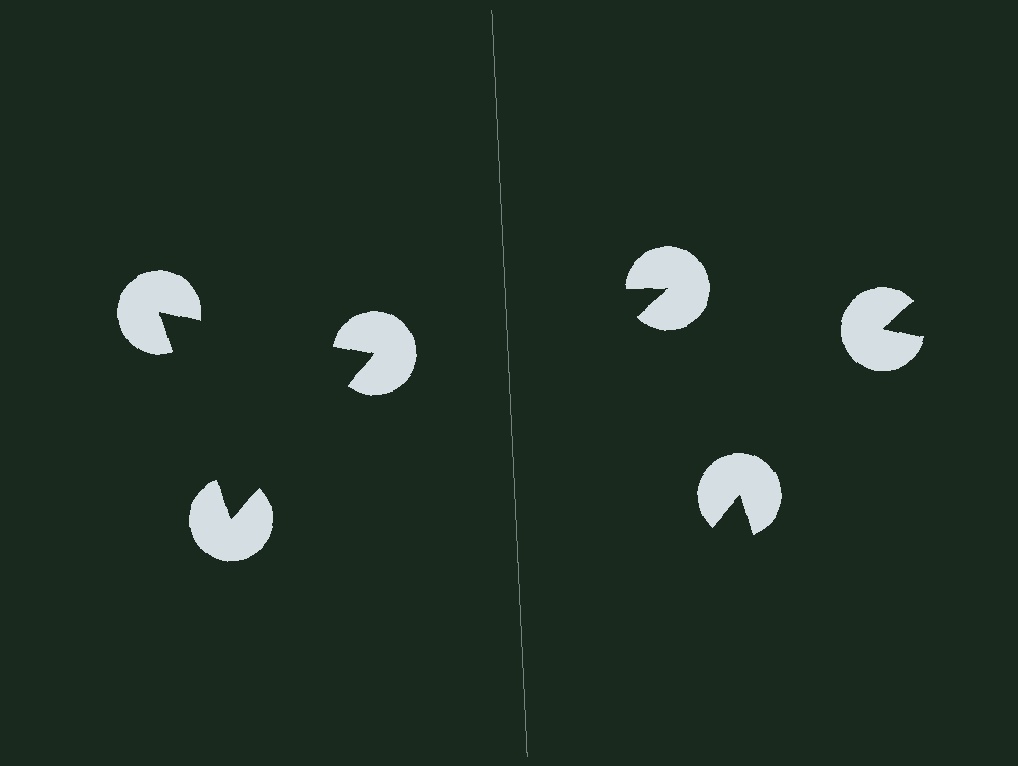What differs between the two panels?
The pac-man discs are positioned identically on both sides; only the wedge orientations differ. On the left they align to a triangle; on the right they are misaligned.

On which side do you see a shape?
An illusory triangle appears on the left side. On the right side the wedge cuts are rotated, so no coherent shape forms.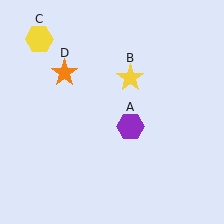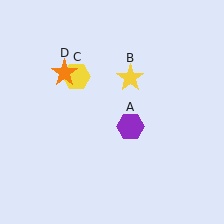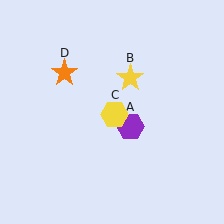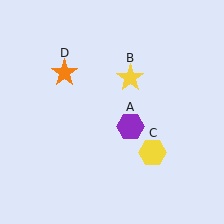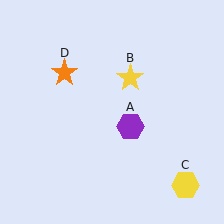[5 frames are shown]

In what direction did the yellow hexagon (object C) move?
The yellow hexagon (object C) moved down and to the right.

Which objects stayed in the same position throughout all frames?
Purple hexagon (object A) and yellow star (object B) and orange star (object D) remained stationary.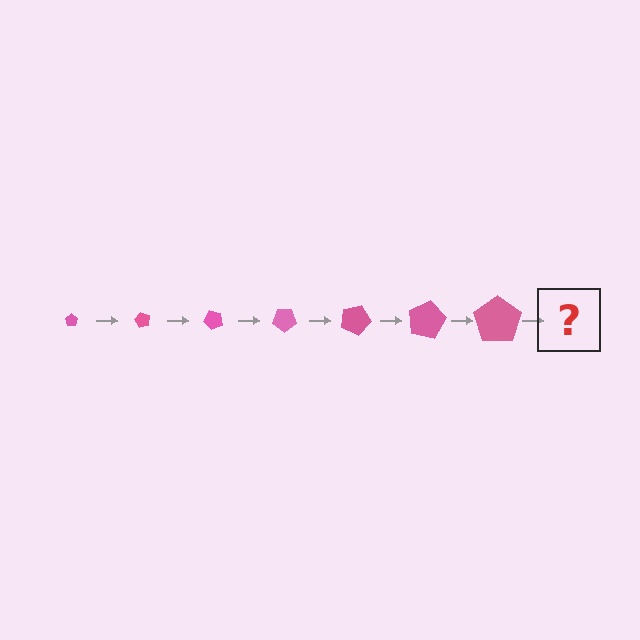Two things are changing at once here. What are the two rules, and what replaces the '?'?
The two rules are that the pentagon grows larger each step and it rotates 60 degrees each step. The '?' should be a pentagon, larger than the previous one and rotated 420 degrees from the start.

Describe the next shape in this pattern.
It should be a pentagon, larger than the previous one and rotated 420 degrees from the start.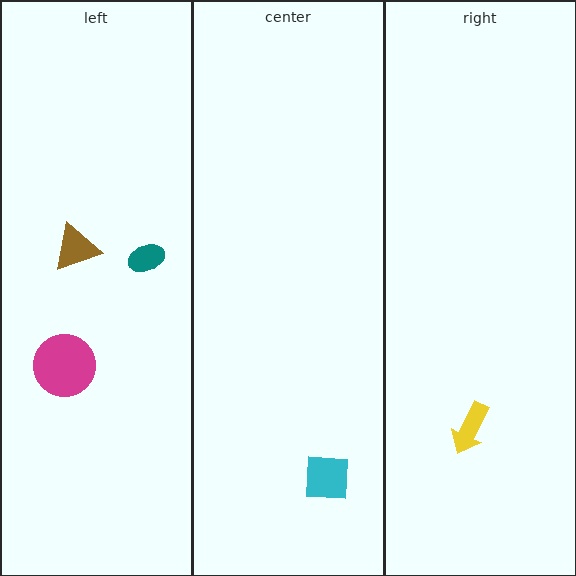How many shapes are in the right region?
1.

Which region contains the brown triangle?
The left region.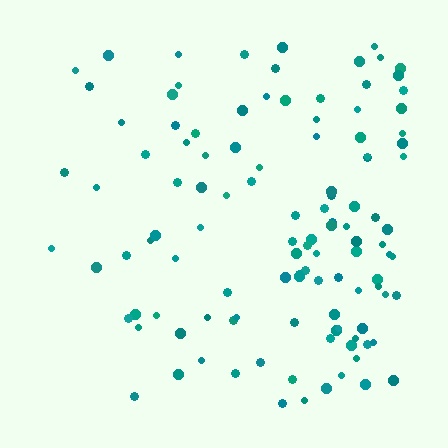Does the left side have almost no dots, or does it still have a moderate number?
Still a moderate number, just noticeably fewer than the right.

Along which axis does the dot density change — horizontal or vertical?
Horizontal.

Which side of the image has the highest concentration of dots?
The right.